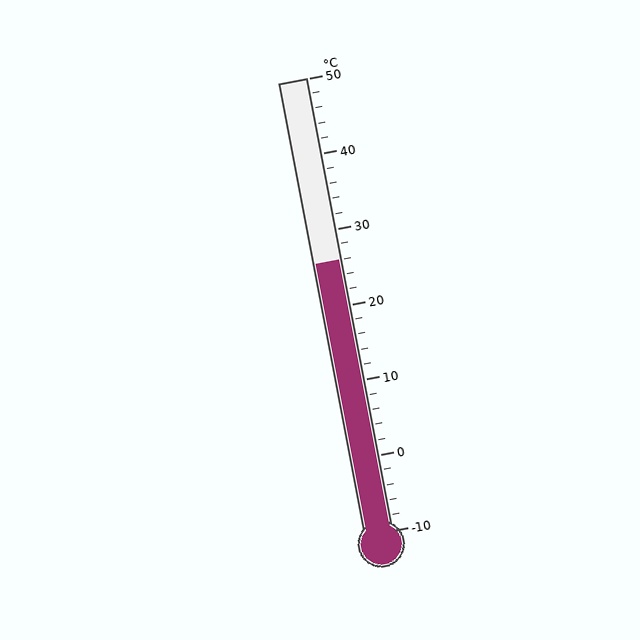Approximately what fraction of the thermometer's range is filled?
The thermometer is filled to approximately 60% of its range.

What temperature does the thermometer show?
The thermometer shows approximately 26°C.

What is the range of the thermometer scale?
The thermometer scale ranges from -10°C to 50°C.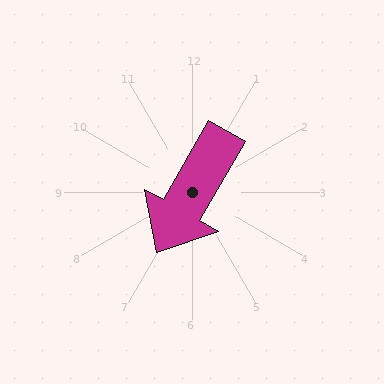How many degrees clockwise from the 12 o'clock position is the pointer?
Approximately 210 degrees.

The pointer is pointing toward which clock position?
Roughly 7 o'clock.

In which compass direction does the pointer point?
Southwest.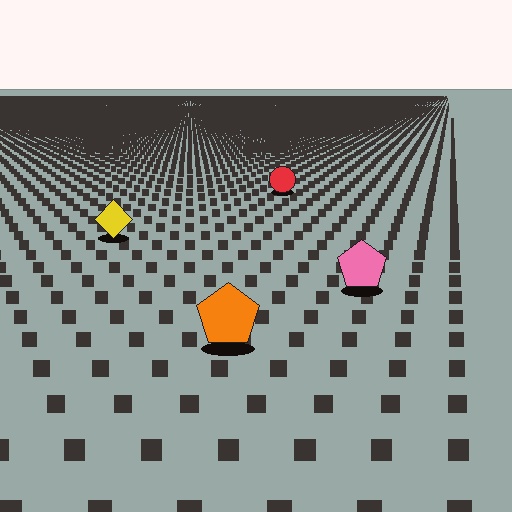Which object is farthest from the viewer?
The red circle is farthest from the viewer. It appears smaller and the ground texture around it is denser.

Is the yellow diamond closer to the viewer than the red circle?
Yes. The yellow diamond is closer — you can tell from the texture gradient: the ground texture is coarser near it.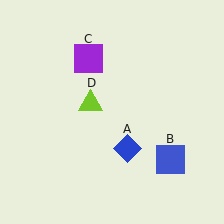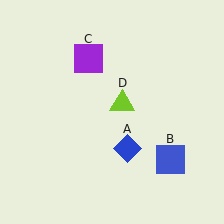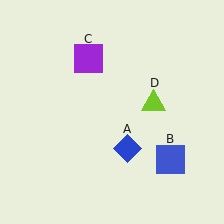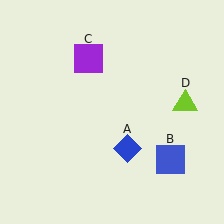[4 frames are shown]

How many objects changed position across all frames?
1 object changed position: lime triangle (object D).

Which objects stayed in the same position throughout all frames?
Blue diamond (object A) and blue square (object B) and purple square (object C) remained stationary.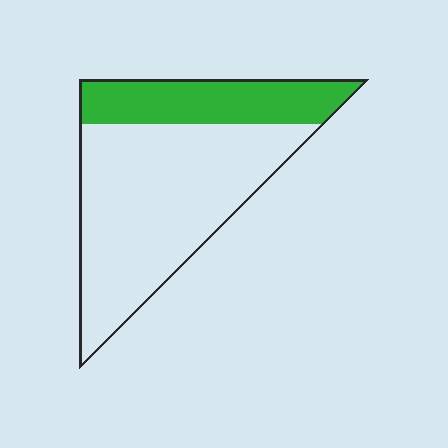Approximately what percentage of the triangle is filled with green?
Approximately 30%.